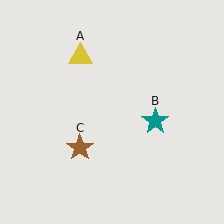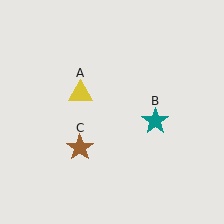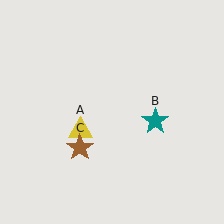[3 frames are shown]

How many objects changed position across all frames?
1 object changed position: yellow triangle (object A).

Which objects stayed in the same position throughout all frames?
Teal star (object B) and brown star (object C) remained stationary.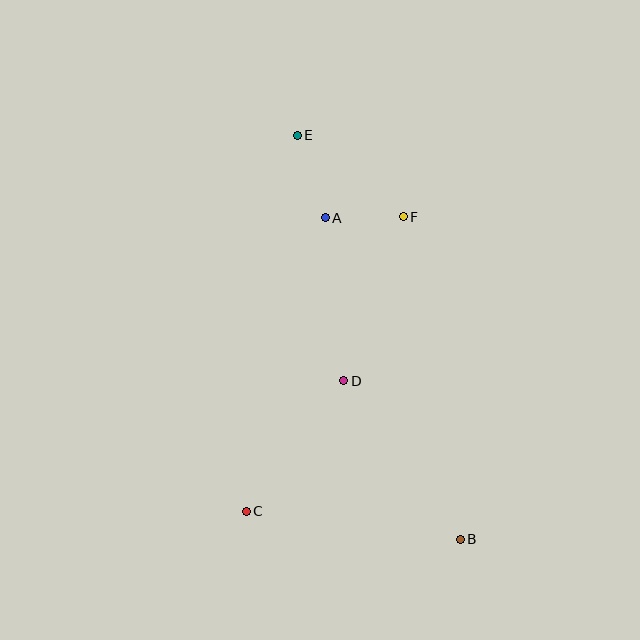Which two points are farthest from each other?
Points B and E are farthest from each other.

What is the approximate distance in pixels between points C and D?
The distance between C and D is approximately 163 pixels.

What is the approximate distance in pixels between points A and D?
The distance between A and D is approximately 164 pixels.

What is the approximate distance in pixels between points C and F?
The distance between C and F is approximately 334 pixels.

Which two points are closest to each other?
Points A and F are closest to each other.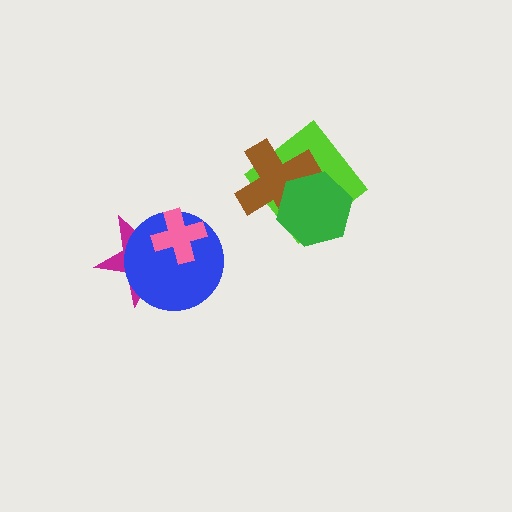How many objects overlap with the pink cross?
2 objects overlap with the pink cross.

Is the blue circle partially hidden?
Yes, it is partially covered by another shape.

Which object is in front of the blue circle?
The pink cross is in front of the blue circle.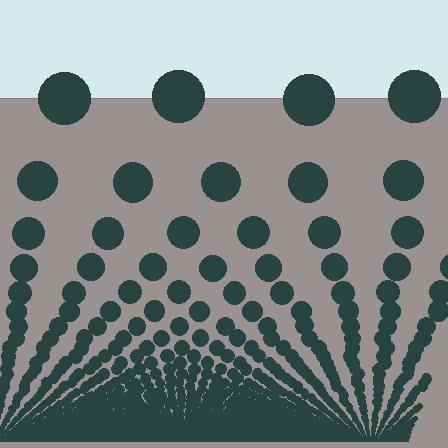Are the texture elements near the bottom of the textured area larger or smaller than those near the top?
Smaller. The gradient is inverted — elements near the bottom are smaller and denser.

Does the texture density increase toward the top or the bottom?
Density increases toward the bottom.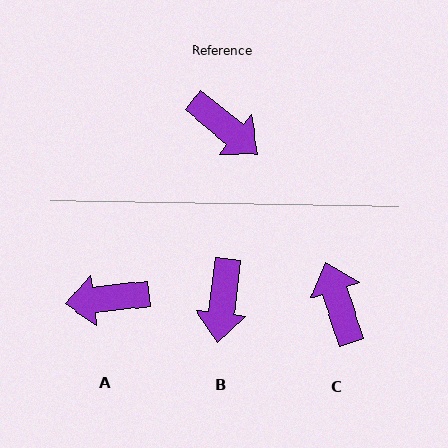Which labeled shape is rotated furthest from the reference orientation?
C, about 147 degrees away.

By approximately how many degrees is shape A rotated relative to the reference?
Approximately 133 degrees clockwise.